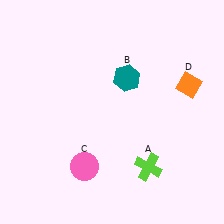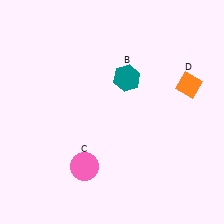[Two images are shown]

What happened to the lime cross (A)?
The lime cross (A) was removed in Image 2. It was in the bottom-right area of Image 1.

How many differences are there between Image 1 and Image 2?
There is 1 difference between the two images.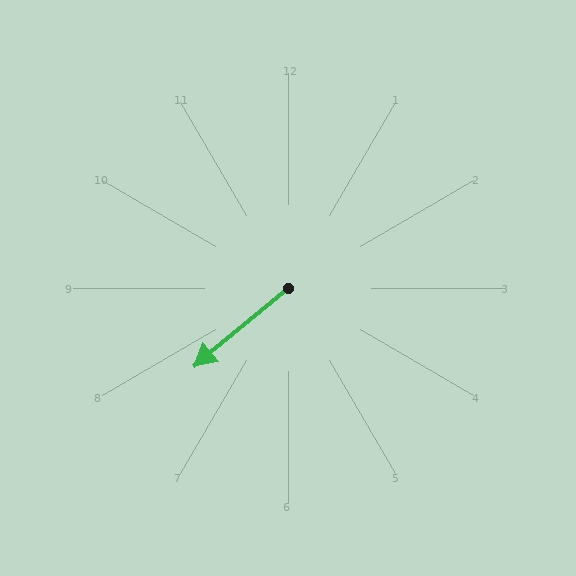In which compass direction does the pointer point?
Southwest.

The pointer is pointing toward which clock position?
Roughly 8 o'clock.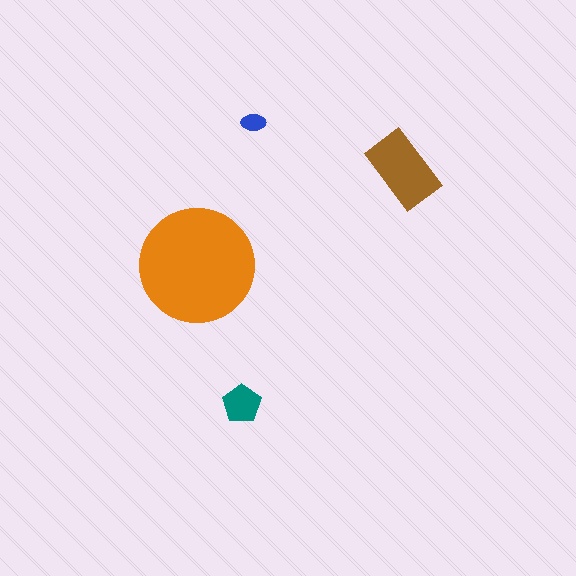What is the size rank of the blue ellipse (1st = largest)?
4th.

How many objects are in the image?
There are 4 objects in the image.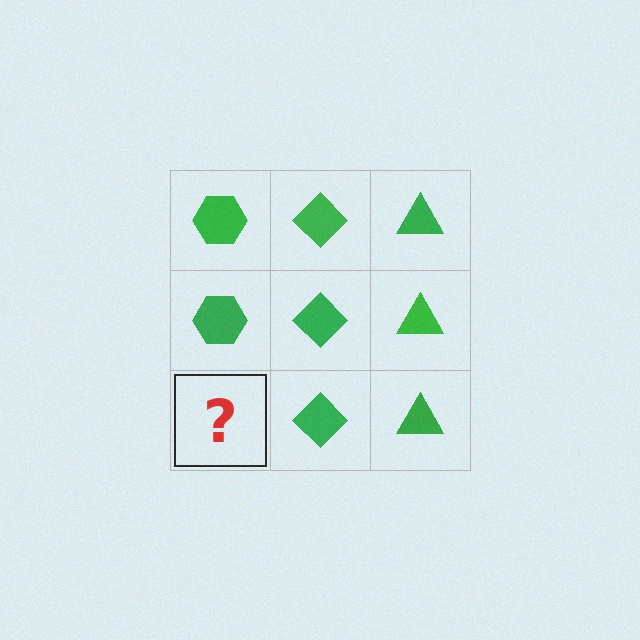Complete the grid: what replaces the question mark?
The question mark should be replaced with a green hexagon.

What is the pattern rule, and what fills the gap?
The rule is that each column has a consistent shape. The gap should be filled with a green hexagon.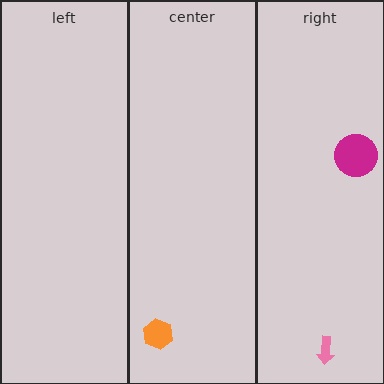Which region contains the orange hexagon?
The center region.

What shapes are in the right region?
The magenta circle, the pink arrow.